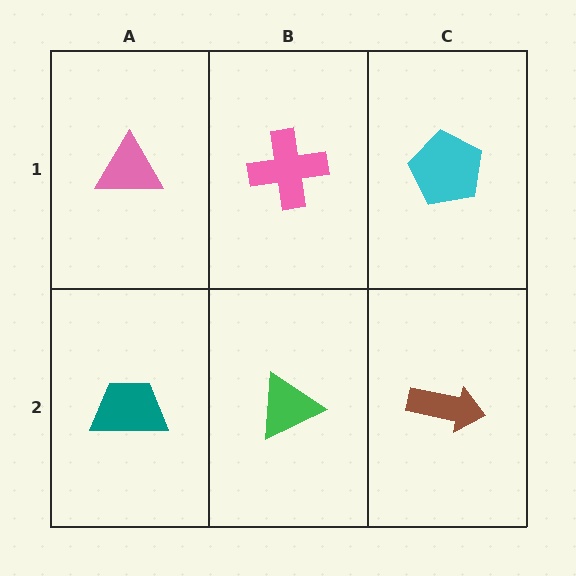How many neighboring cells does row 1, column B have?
3.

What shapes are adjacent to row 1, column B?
A green triangle (row 2, column B), a pink triangle (row 1, column A), a cyan pentagon (row 1, column C).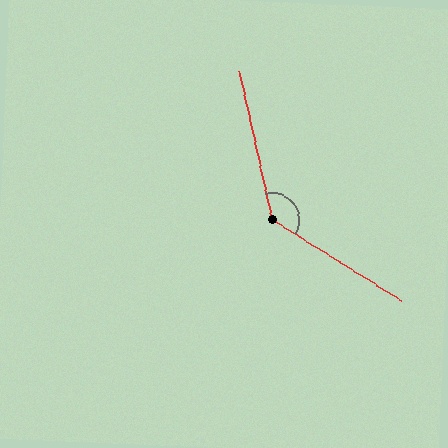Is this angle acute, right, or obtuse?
It is obtuse.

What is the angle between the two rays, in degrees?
Approximately 134 degrees.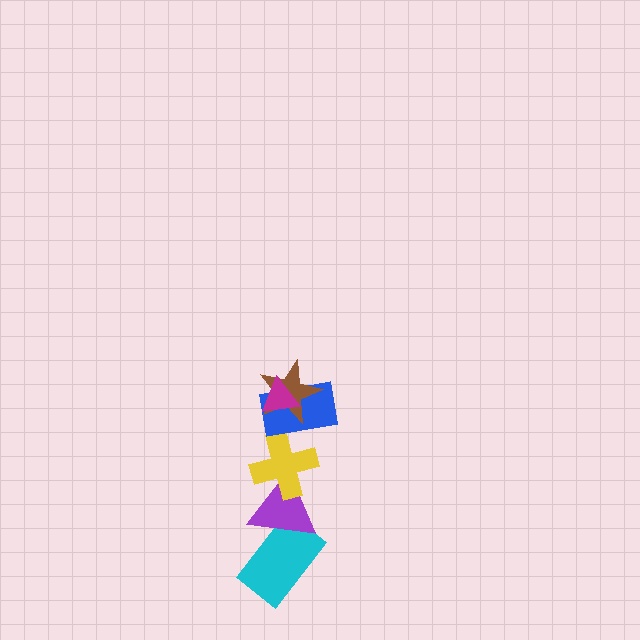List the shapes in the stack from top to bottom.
From top to bottom: the magenta triangle, the brown star, the blue rectangle, the yellow cross, the purple triangle, the cyan rectangle.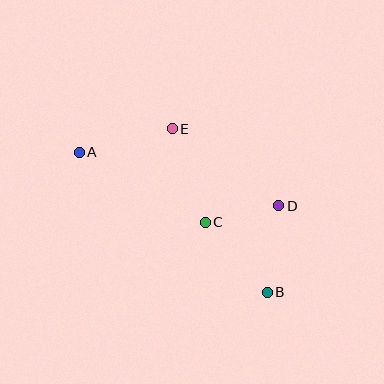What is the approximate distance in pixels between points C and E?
The distance between C and E is approximately 99 pixels.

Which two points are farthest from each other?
Points A and B are farthest from each other.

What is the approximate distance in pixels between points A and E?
The distance between A and E is approximately 96 pixels.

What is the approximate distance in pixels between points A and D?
The distance between A and D is approximately 207 pixels.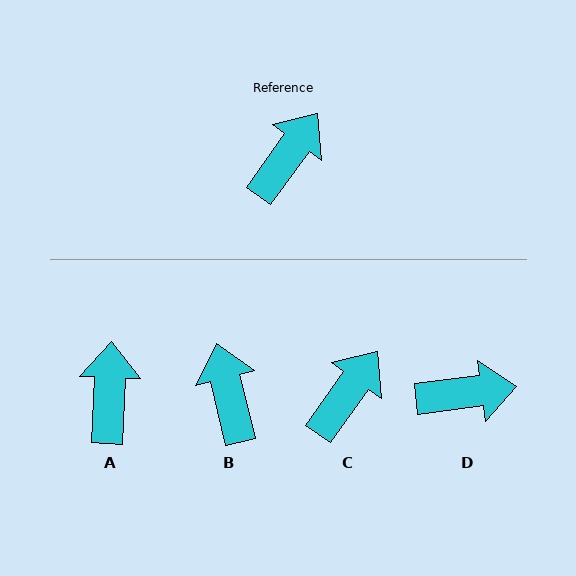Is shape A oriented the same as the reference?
No, it is off by about 33 degrees.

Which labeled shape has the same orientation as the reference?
C.